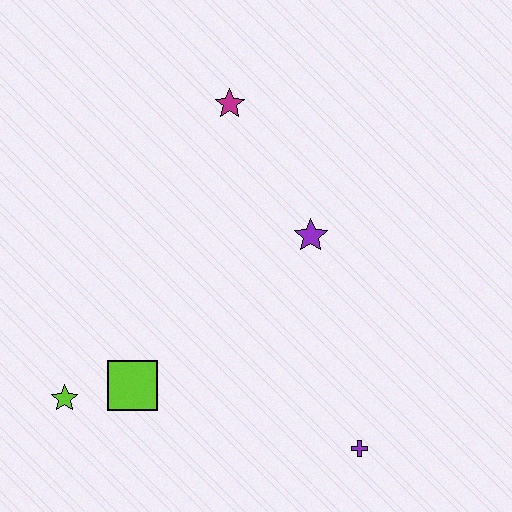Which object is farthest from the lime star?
The magenta star is farthest from the lime star.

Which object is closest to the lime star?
The lime square is closest to the lime star.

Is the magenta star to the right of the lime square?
Yes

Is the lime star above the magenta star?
No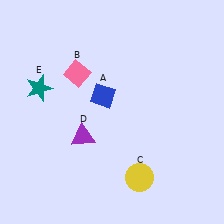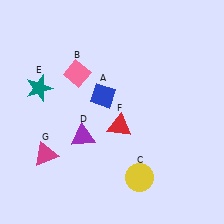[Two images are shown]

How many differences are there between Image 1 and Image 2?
There are 2 differences between the two images.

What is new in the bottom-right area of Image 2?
A red triangle (F) was added in the bottom-right area of Image 2.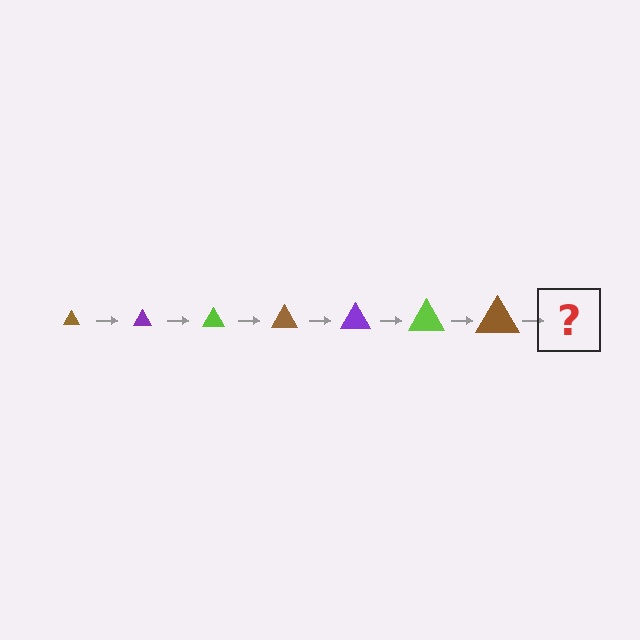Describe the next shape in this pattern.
It should be a purple triangle, larger than the previous one.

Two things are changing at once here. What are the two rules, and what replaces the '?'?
The two rules are that the triangle grows larger each step and the color cycles through brown, purple, and lime. The '?' should be a purple triangle, larger than the previous one.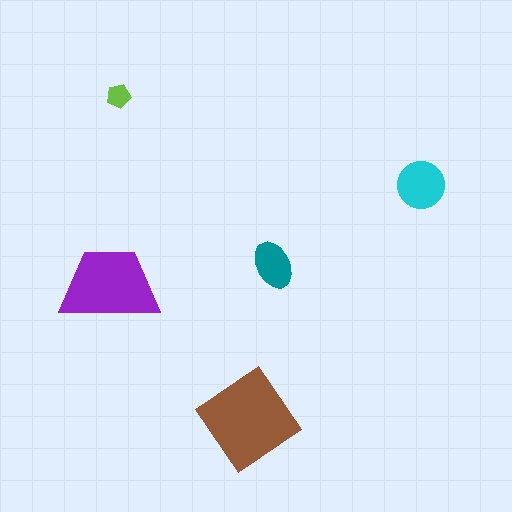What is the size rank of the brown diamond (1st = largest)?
1st.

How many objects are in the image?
There are 5 objects in the image.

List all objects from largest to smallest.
The brown diamond, the purple trapezoid, the cyan circle, the teal ellipse, the lime pentagon.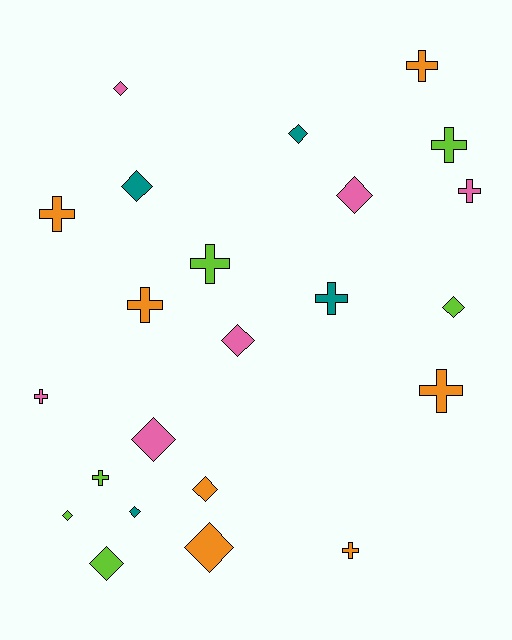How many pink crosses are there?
There are 2 pink crosses.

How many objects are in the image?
There are 23 objects.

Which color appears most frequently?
Orange, with 7 objects.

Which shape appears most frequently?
Diamond, with 12 objects.